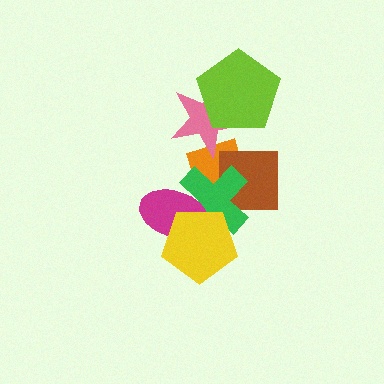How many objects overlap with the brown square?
2 objects overlap with the brown square.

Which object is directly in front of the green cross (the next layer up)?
The magenta ellipse is directly in front of the green cross.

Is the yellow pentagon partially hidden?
No, no other shape covers it.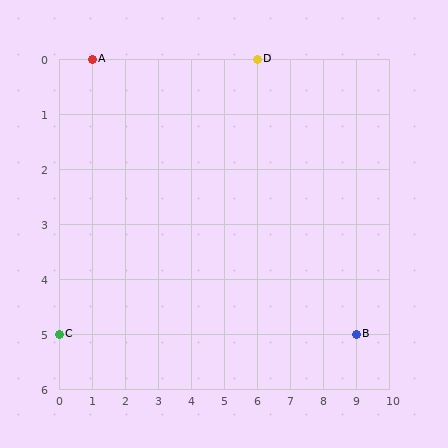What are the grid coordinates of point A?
Point A is at grid coordinates (1, 0).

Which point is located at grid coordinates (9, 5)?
Point B is at (9, 5).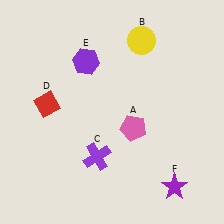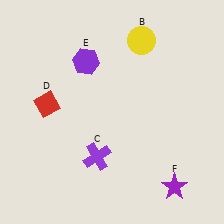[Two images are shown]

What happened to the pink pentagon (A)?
The pink pentagon (A) was removed in Image 2. It was in the bottom-right area of Image 1.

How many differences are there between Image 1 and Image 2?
There is 1 difference between the two images.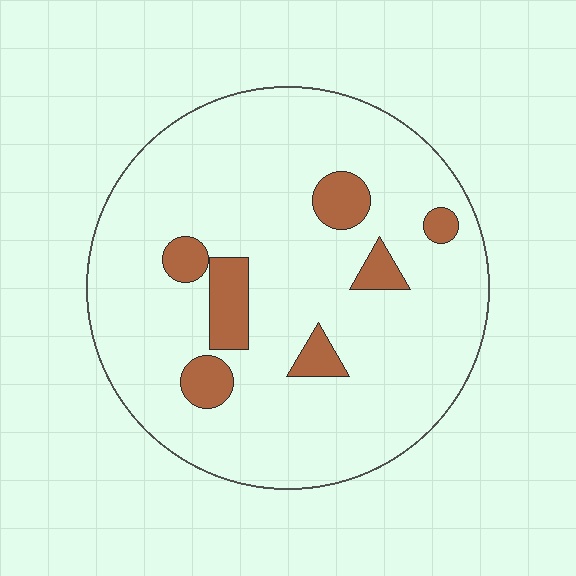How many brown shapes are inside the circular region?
7.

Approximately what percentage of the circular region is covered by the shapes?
Approximately 10%.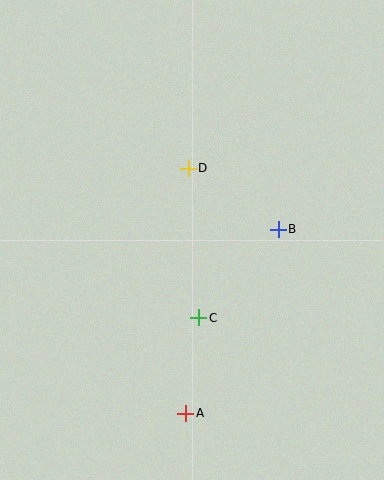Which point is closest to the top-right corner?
Point B is closest to the top-right corner.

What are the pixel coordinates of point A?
Point A is at (186, 413).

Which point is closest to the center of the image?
Point D at (188, 168) is closest to the center.